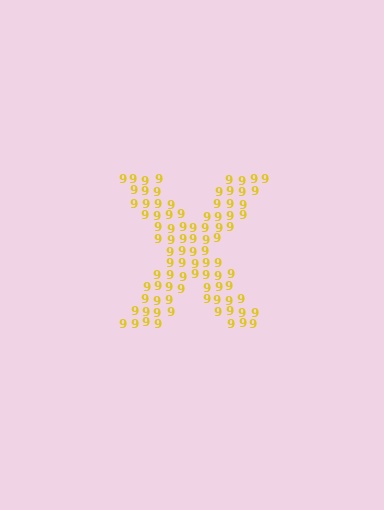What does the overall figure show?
The overall figure shows the letter X.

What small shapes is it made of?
It is made of small digit 9's.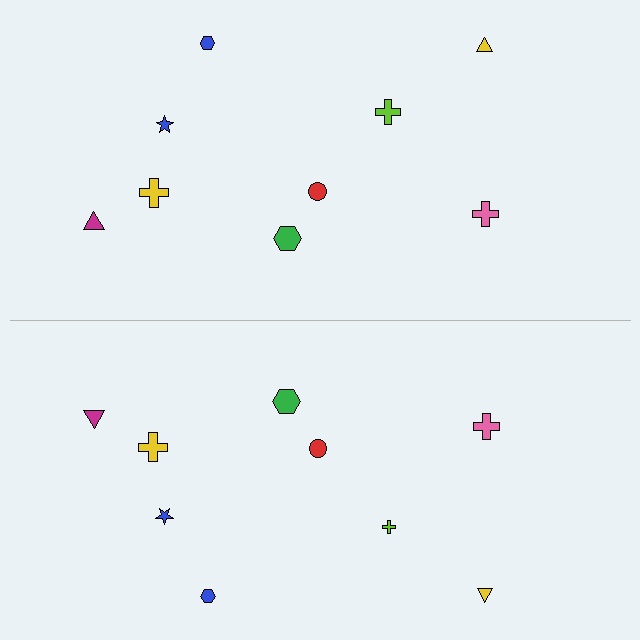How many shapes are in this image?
There are 18 shapes in this image.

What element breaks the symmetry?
The lime cross on the bottom side has a different size than its mirror counterpart.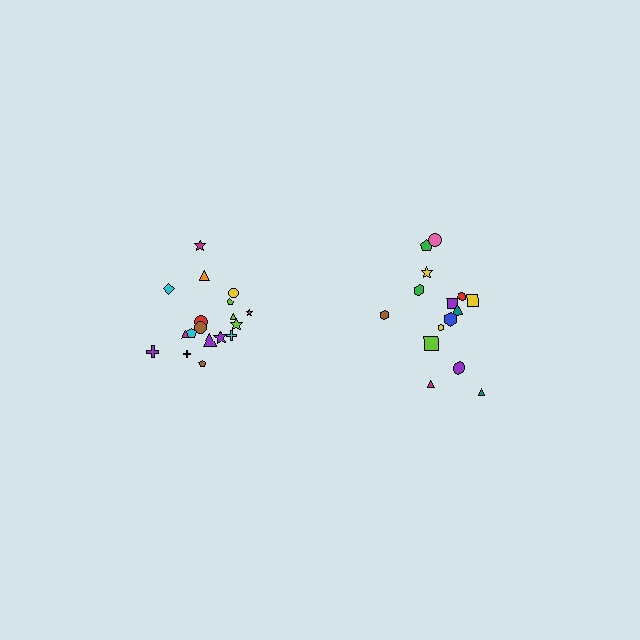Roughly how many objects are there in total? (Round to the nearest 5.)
Roughly 35 objects in total.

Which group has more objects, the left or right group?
The left group.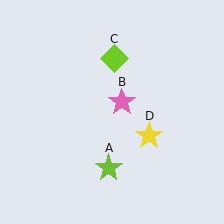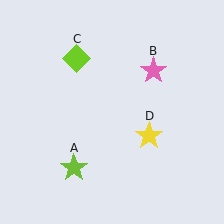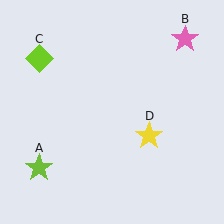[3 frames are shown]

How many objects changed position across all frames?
3 objects changed position: lime star (object A), pink star (object B), lime diamond (object C).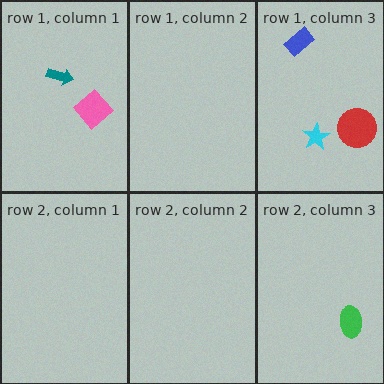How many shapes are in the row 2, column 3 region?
1.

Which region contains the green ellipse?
The row 2, column 3 region.